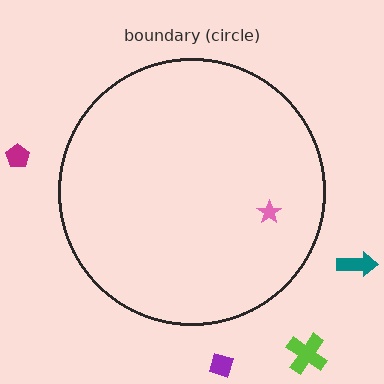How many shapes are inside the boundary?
1 inside, 4 outside.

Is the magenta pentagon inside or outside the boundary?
Outside.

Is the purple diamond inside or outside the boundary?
Outside.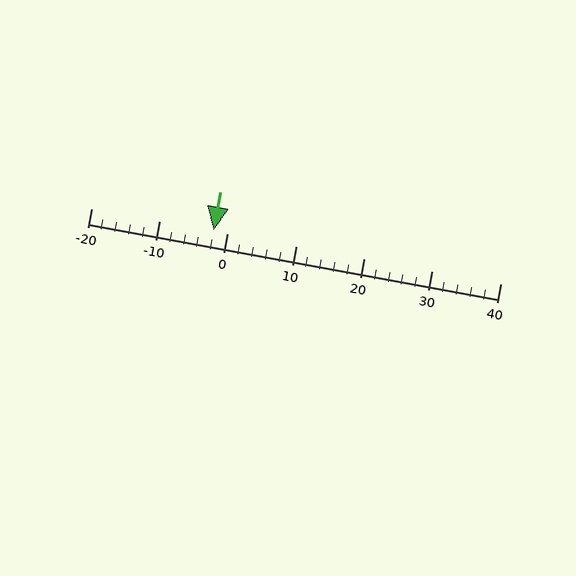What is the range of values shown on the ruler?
The ruler shows values from -20 to 40.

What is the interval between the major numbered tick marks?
The major tick marks are spaced 10 units apart.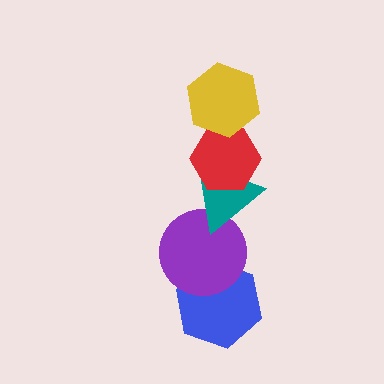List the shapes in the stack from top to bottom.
From top to bottom: the yellow hexagon, the red hexagon, the teal triangle, the purple circle, the blue hexagon.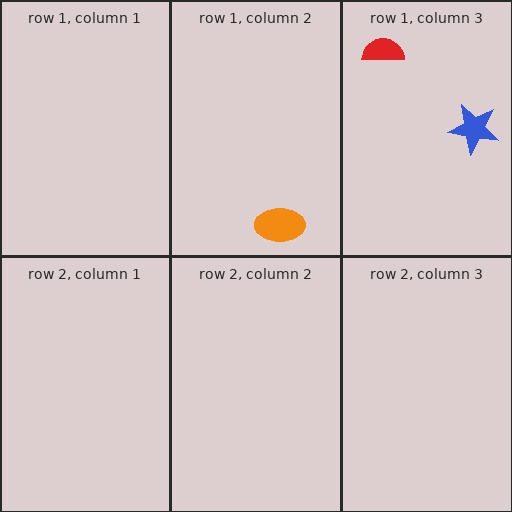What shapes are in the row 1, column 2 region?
The orange ellipse.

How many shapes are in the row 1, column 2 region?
1.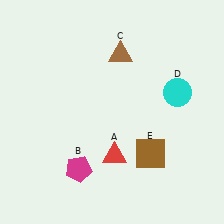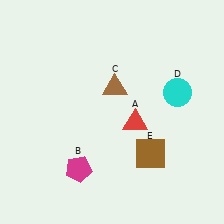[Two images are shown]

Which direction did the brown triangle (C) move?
The brown triangle (C) moved down.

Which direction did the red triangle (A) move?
The red triangle (A) moved up.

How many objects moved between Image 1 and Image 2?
2 objects moved between the two images.